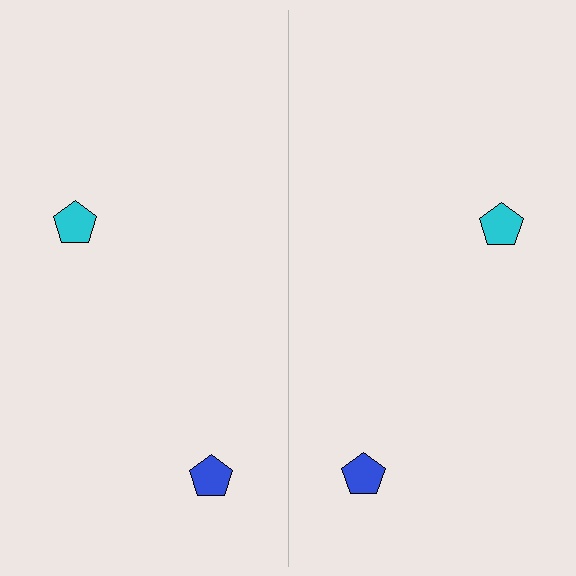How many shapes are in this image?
There are 4 shapes in this image.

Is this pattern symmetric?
Yes, this pattern has bilateral (reflection) symmetry.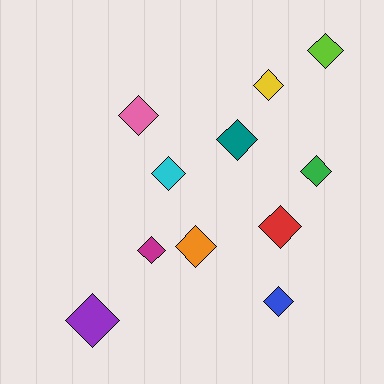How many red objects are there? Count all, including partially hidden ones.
There is 1 red object.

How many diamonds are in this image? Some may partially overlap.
There are 11 diamonds.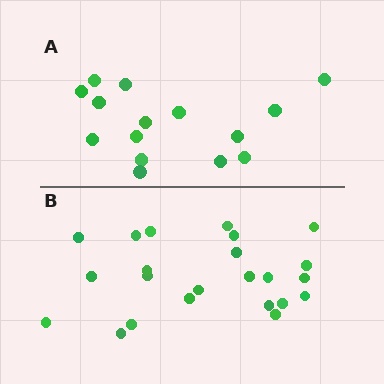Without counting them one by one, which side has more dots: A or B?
Region B (the bottom region) has more dots.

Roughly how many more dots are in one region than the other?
Region B has roughly 8 or so more dots than region A.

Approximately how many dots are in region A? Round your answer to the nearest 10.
About 20 dots. (The exact count is 15, which rounds to 20.)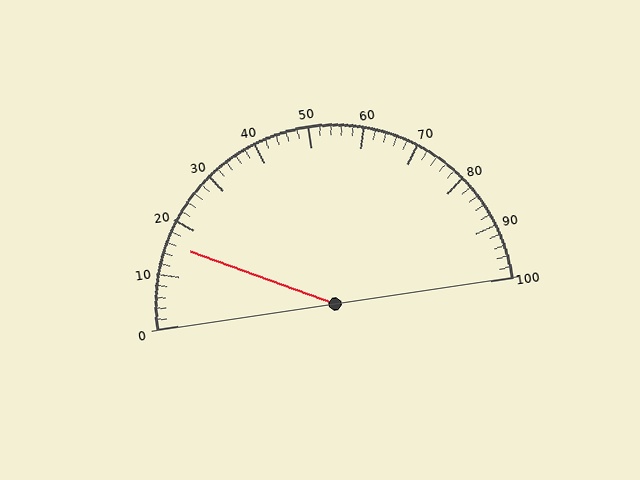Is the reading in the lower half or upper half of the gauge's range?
The reading is in the lower half of the range (0 to 100).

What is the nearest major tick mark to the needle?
The nearest major tick mark is 20.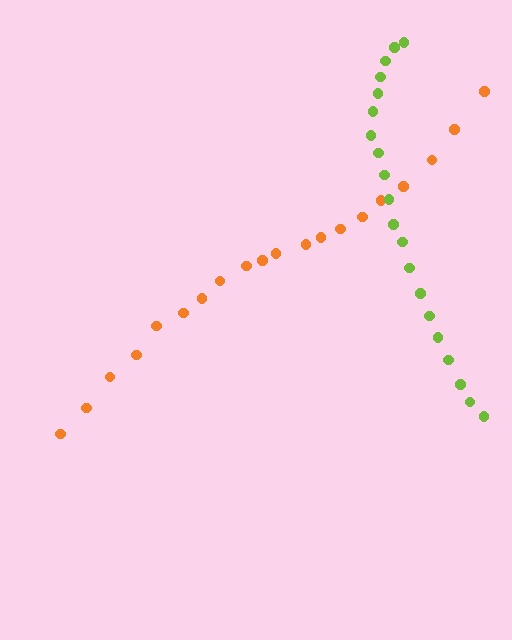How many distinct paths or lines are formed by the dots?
There are 2 distinct paths.